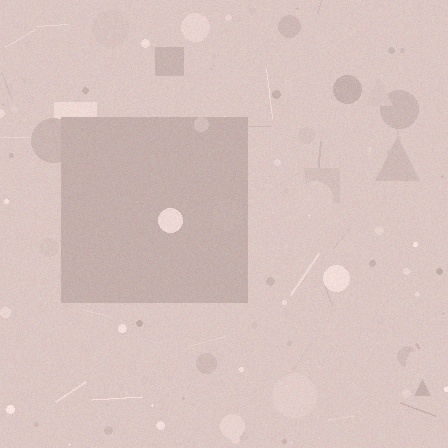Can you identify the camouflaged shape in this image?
The camouflaged shape is a square.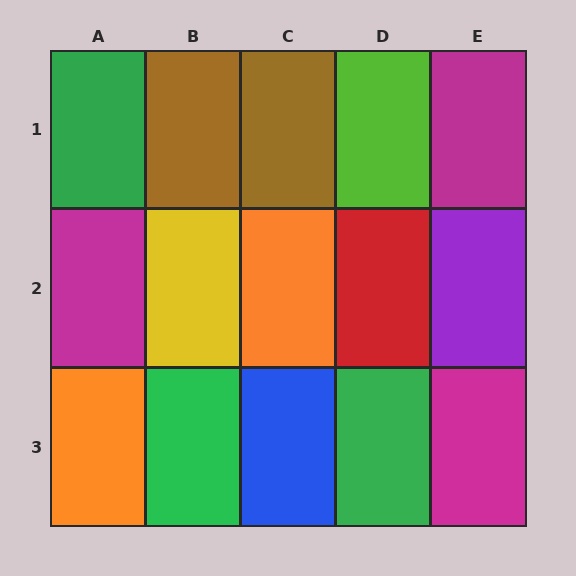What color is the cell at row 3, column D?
Green.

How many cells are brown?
2 cells are brown.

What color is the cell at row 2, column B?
Yellow.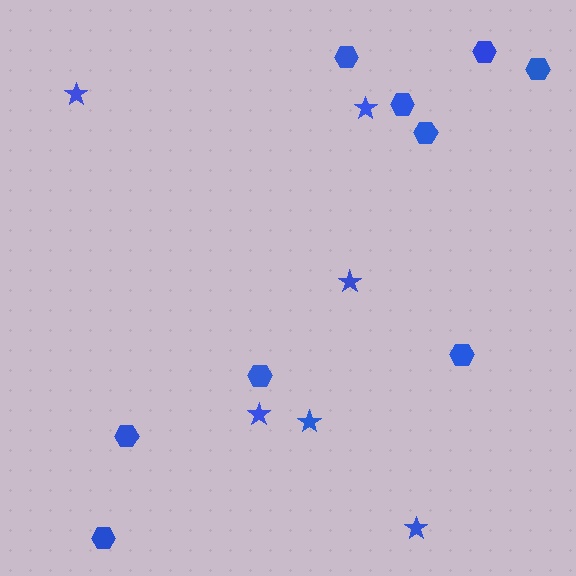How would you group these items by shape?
There are 2 groups: one group of stars (6) and one group of hexagons (9).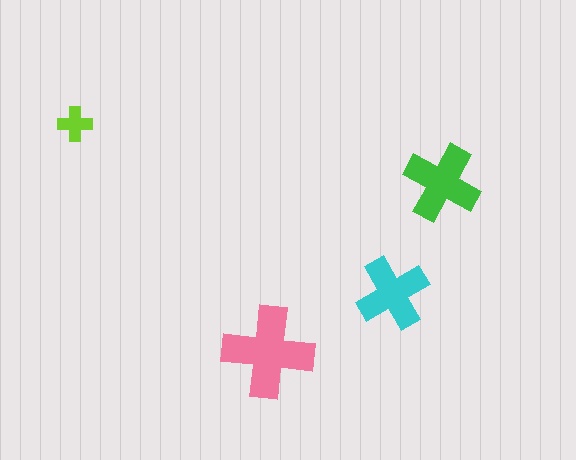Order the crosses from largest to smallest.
the pink one, the green one, the cyan one, the lime one.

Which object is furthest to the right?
The green cross is rightmost.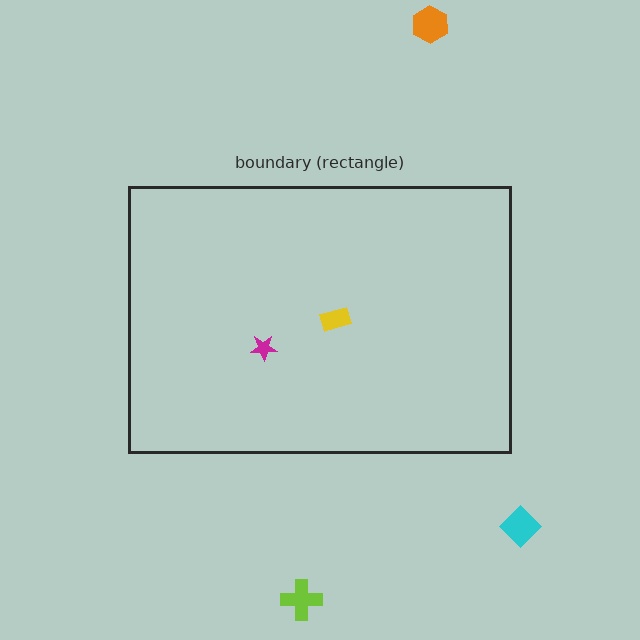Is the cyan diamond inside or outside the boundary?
Outside.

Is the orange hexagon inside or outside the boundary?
Outside.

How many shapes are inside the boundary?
2 inside, 3 outside.